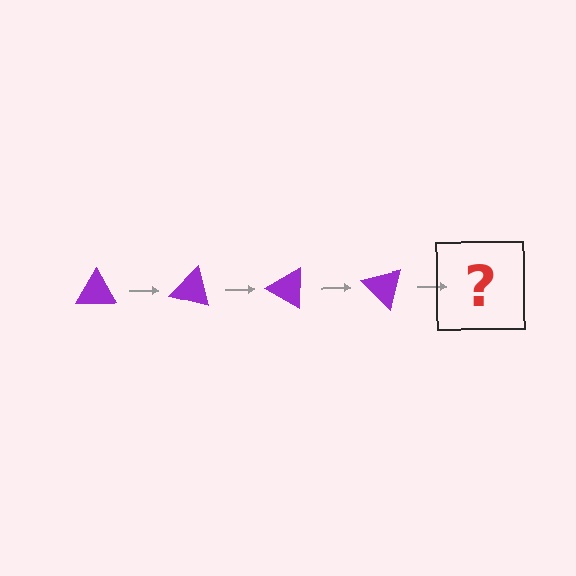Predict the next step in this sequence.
The next step is a purple triangle rotated 60 degrees.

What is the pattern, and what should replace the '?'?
The pattern is that the triangle rotates 15 degrees each step. The '?' should be a purple triangle rotated 60 degrees.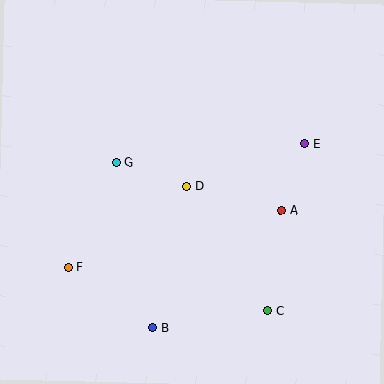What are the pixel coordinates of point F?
Point F is at (68, 267).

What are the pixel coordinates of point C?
Point C is at (268, 310).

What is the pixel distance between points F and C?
The distance between F and C is 204 pixels.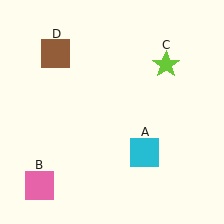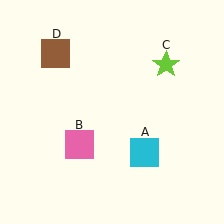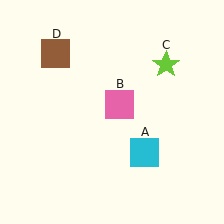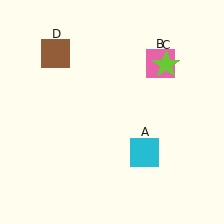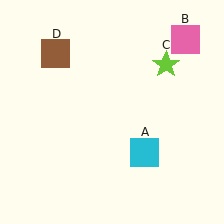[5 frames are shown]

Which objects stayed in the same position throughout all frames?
Cyan square (object A) and lime star (object C) and brown square (object D) remained stationary.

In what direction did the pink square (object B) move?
The pink square (object B) moved up and to the right.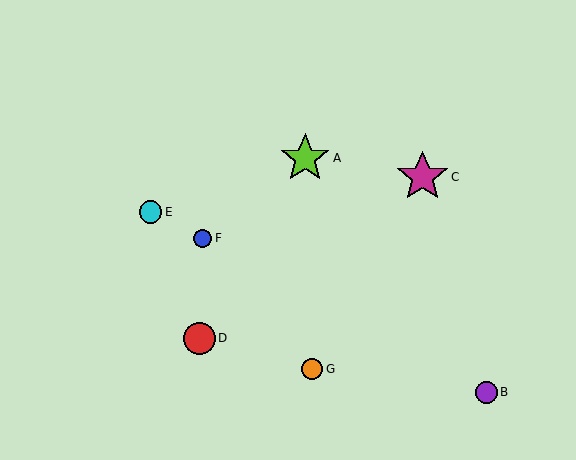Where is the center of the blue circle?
The center of the blue circle is at (203, 238).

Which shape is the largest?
The magenta star (labeled C) is the largest.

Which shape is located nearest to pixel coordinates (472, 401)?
The purple circle (labeled B) at (486, 392) is nearest to that location.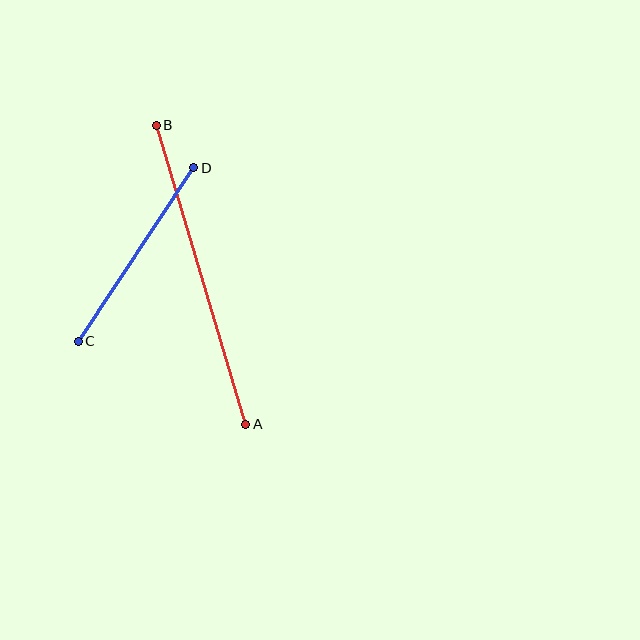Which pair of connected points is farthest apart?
Points A and B are farthest apart.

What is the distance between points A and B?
The distance is approximately 312 pixels.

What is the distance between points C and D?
The distance is approximately 208 pixels.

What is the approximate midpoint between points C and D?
The midpoint is at approximately (136, 254) pixels.